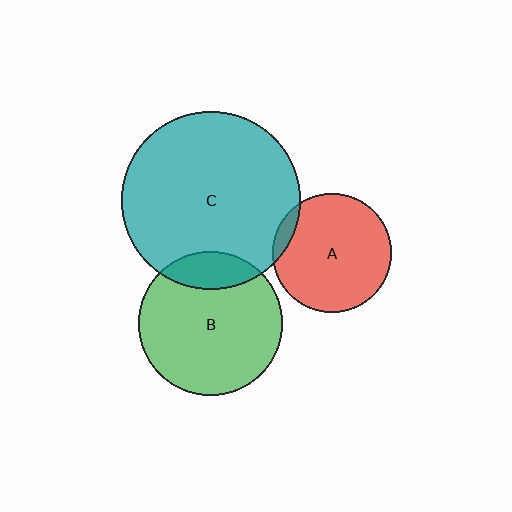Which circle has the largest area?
Circle C (teal).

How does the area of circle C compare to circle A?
Approximately 2.2 times.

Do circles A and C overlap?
Yes.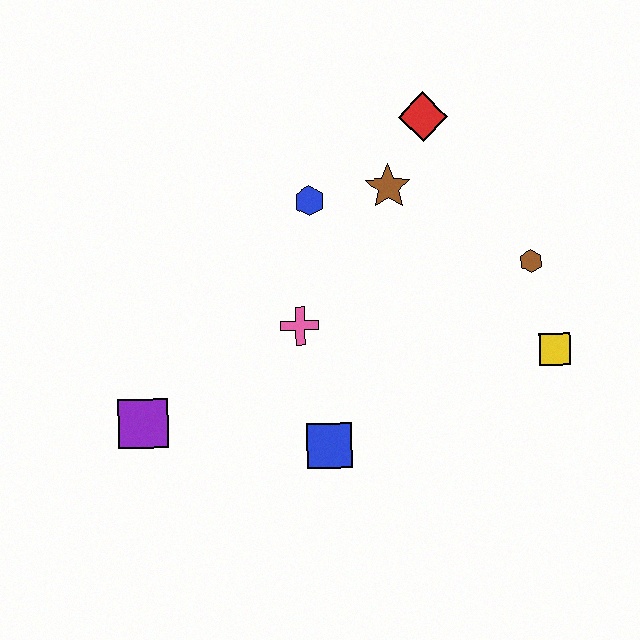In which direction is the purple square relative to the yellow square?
The purple square is to the left of the yellow square.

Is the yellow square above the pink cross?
No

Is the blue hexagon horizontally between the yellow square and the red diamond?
No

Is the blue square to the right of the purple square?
Yes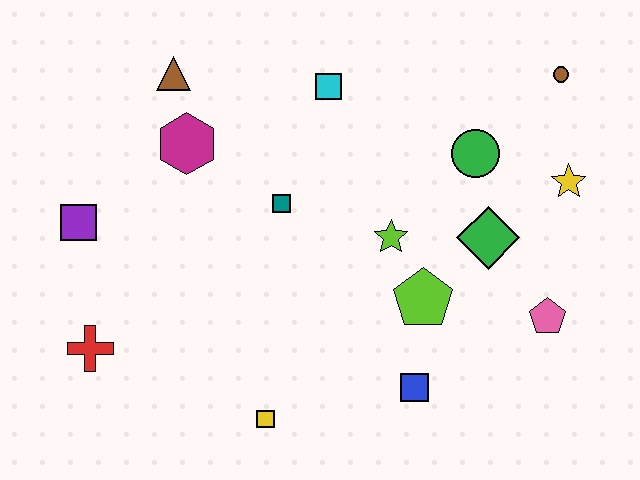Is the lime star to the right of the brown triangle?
Yes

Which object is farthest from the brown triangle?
The pink pentagon is farthest from the brown triangle.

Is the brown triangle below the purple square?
No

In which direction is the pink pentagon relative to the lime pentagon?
The pink pentagon is to the right of the lime pentagon.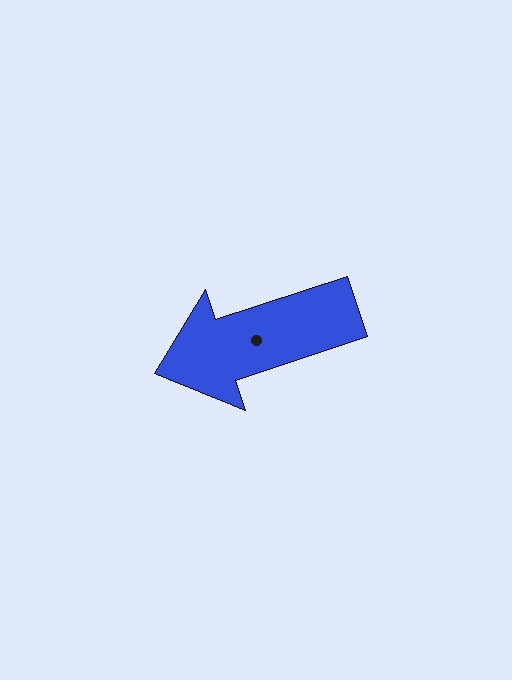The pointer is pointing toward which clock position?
Roughly 8 o'clock.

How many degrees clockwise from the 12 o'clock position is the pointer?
Approximately 252 degrees.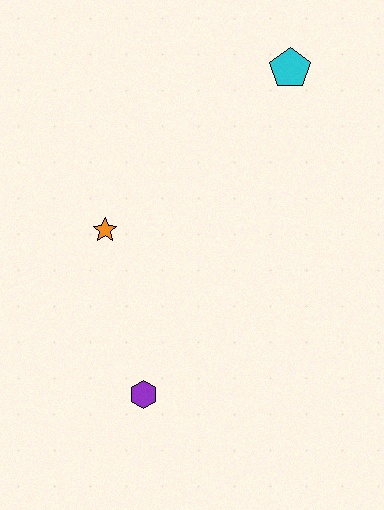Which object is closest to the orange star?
The purple hexagon is closest to the orange star.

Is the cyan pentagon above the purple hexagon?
Yes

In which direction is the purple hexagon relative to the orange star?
The purple hexagon is below the orange star.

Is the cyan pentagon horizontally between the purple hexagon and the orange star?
No